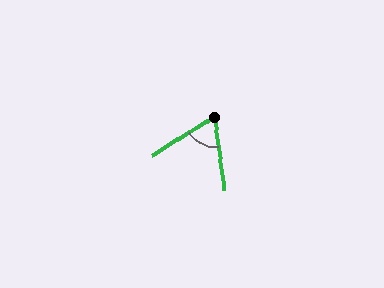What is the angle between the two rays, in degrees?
Approximately 66 degrees.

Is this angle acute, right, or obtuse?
It is acute.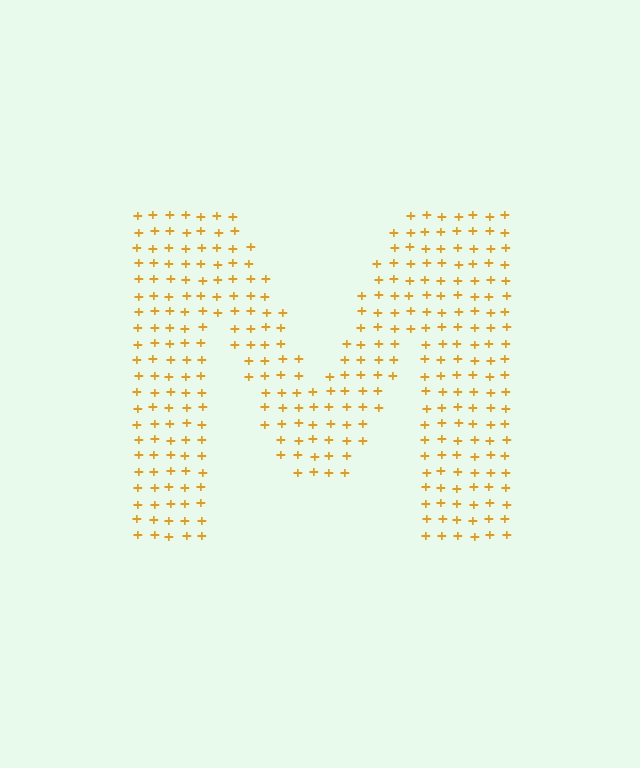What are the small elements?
The small elements are plus signs.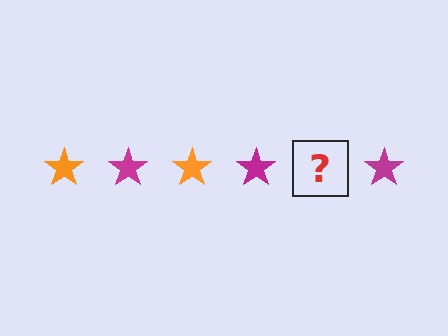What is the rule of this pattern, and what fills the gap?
The rule is that the pattern cycles through orange, magenta stars. The gap should be filled with an orange star.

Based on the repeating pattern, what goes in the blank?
The blank should be an orange star.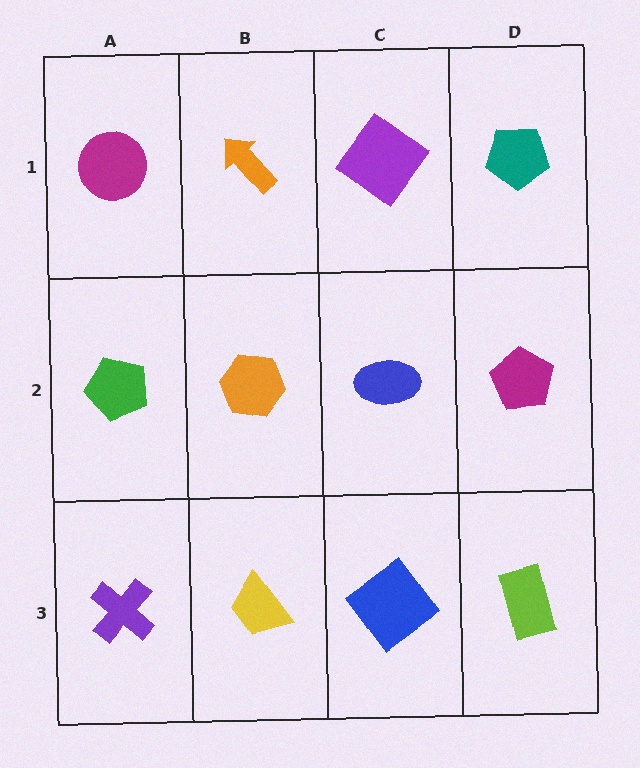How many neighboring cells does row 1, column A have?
2.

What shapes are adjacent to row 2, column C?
A purple diamond (row 1, column C), a blue diamond (row 3, column C), an orange hexagon (row 2, column B), a magenta pentagon (row 2, column D).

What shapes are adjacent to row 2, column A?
A magenta circle (row 1, column A), a purple cross (row 3, column A), an orange hexagon (row 2, column B).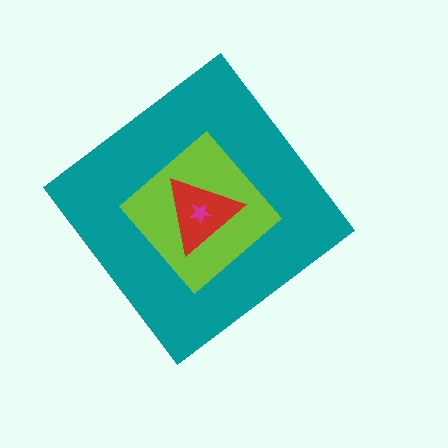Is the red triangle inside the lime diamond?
Yes.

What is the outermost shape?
The teal diamond.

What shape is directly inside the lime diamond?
The red triangle.